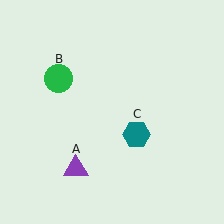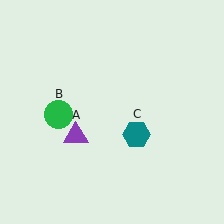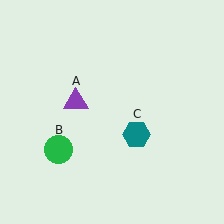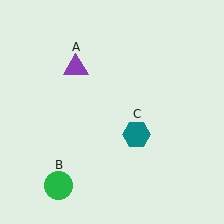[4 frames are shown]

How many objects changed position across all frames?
2 objects changed position: purple triangle (object A), green circle (object B).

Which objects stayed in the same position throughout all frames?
Teal hexagon (object C) remained stationary.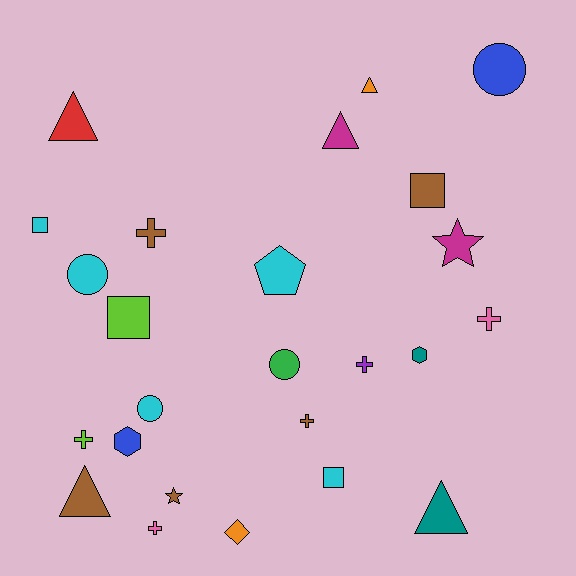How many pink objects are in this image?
There are 2 pink objects.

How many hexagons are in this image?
There are 2 hexagons.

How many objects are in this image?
There are 25 objects.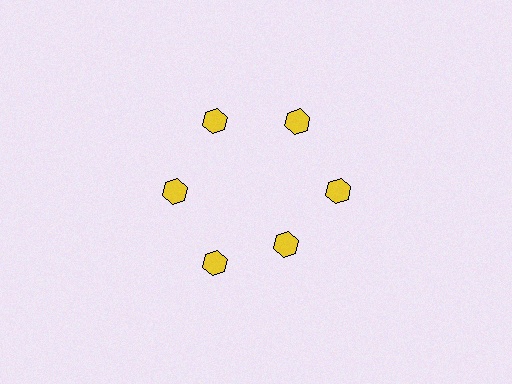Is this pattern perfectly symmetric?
No. The 6 yellow hexagons are arranged in a ring, but one element near the 5 o'clock position is pulled inward toward the center, breaking the 6-fold rotational symmetry.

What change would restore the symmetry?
The symmetry would be restored by moving it outward, back onto the ring so that all 6 hexagons sit at equal angles and equal distance from the center.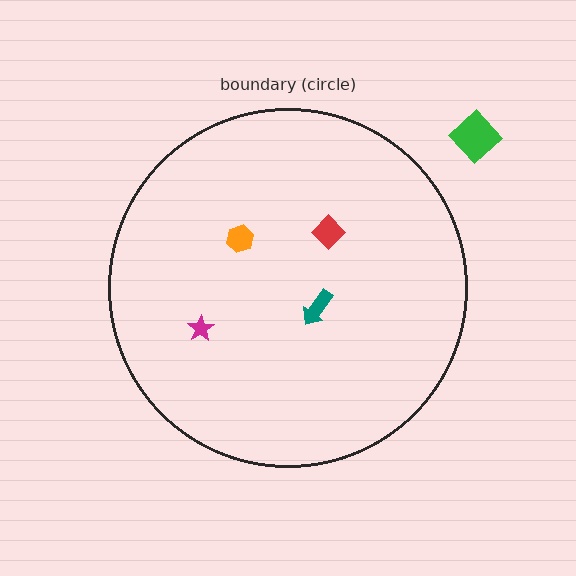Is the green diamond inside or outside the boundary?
Outside.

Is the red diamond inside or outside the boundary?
Inside.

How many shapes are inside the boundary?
4 inside, 1 outside.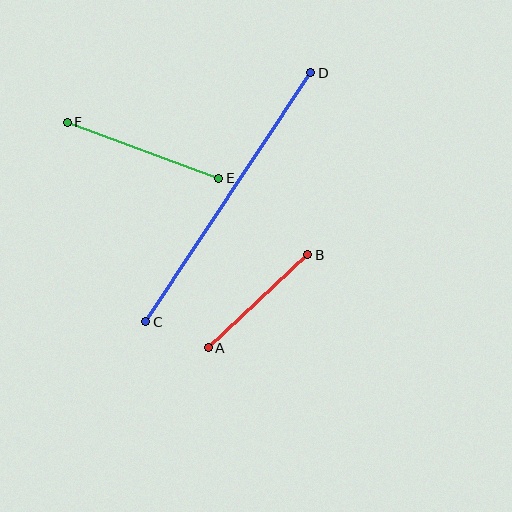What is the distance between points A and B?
The distance is approximately 136 pixels.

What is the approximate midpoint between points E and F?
The midpoint is at approximately (143, 150) pixels.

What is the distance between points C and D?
The distance is approximately 299 pixels.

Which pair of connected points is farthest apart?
Points C and D are farthest apart.